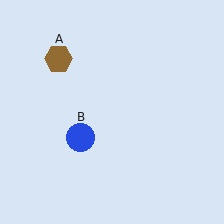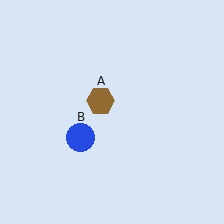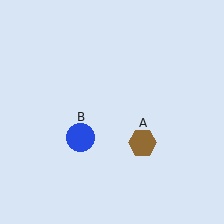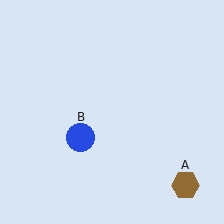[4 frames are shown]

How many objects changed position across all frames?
1 object changed position: brown hexagon (object A).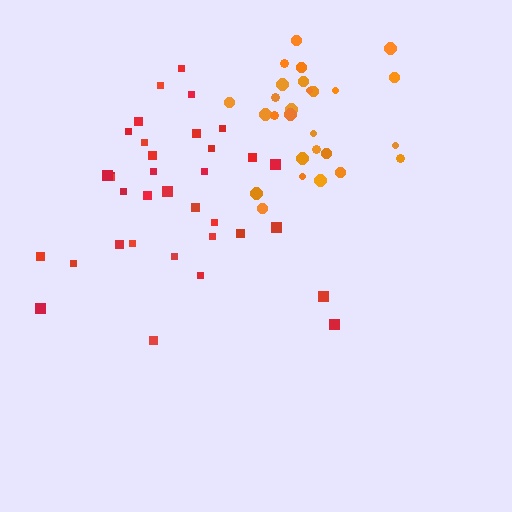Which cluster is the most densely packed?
Orange.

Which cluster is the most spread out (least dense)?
Red.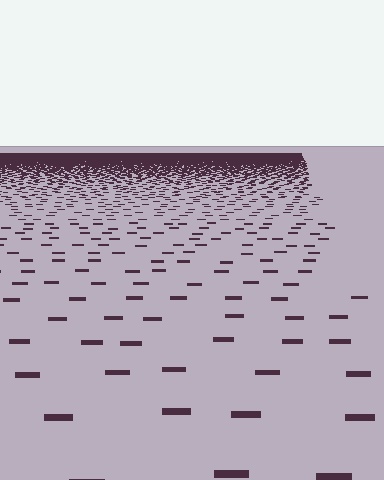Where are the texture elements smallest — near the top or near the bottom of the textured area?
Near the top.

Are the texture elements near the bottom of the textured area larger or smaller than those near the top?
Larger. Near the bottom, elements are closer to the viewer and appear at a bigger on-screen size.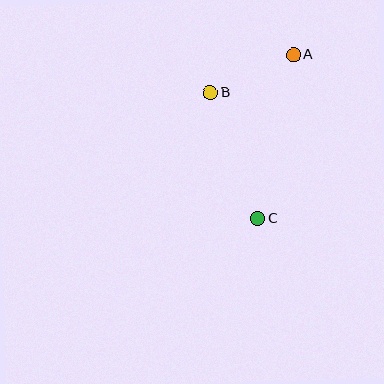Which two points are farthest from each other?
Points A and C are farthest from each other.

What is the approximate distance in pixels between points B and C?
The distance between B and C is approximately 135 pixels.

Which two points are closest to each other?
Points A and B are closest to each other.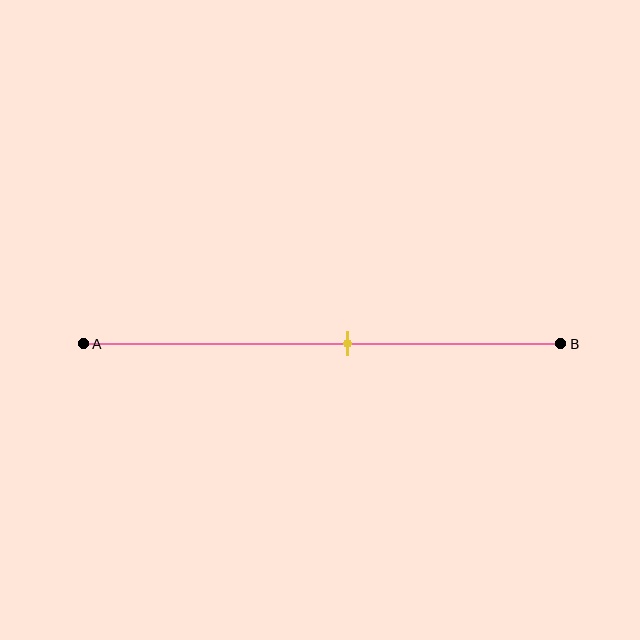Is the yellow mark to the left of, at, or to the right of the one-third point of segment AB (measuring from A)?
The yellow mark is to the right of the one-third point of segment AB.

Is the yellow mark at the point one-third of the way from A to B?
No, the mark is at about 55% from A, not at the 33% one-third point.